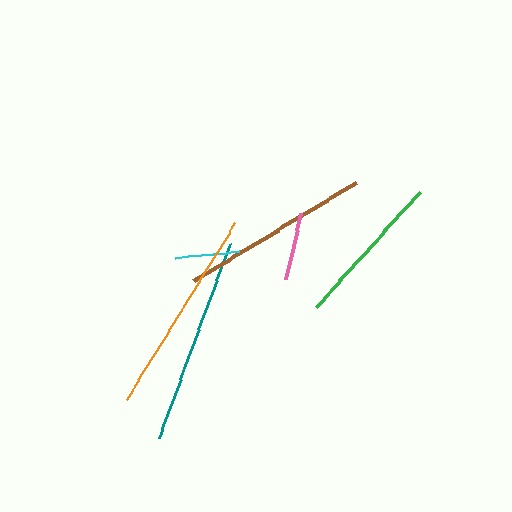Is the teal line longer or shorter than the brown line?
The teal line is longer than the brown line.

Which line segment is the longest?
The teal line is the longest at approximately 207 pixels.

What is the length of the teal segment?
The teal segment is approximately 207 pixels long.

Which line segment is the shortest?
The cyan line is the shortest at approximately 64 pixels.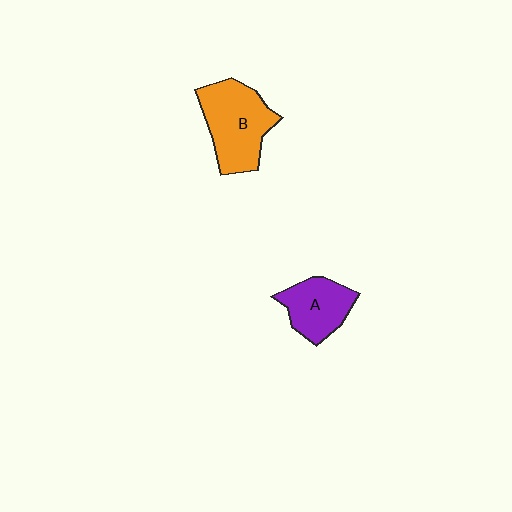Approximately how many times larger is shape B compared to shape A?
Approximately 1.5 times.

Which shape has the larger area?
Shape B (orange).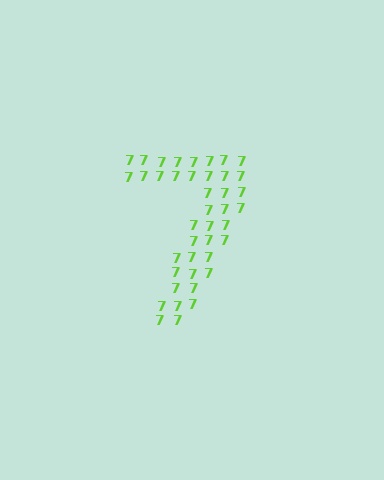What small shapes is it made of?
It is made of small digit 7's.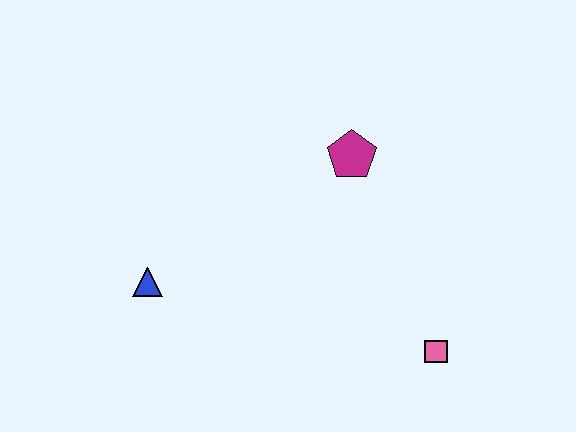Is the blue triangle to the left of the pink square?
Yes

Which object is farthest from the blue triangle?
The pink square is farthest from the blue triangle.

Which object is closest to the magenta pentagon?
The pink square is closest to the magenta pentagon.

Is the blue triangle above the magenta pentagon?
No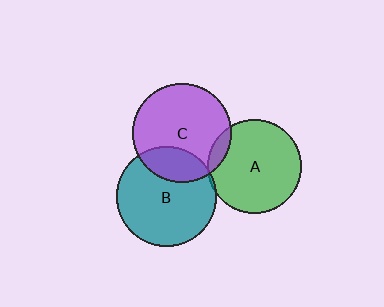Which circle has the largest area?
Circle B (teal).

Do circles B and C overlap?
Yes.